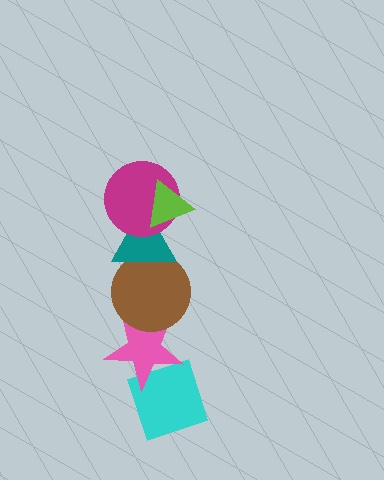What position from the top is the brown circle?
The brown circle is 4th from the top.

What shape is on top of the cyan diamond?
The pink star is on top of the cyan diamond.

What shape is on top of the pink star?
The brown circle is on top of the pink star.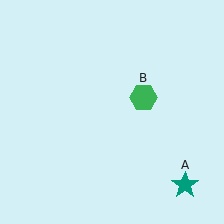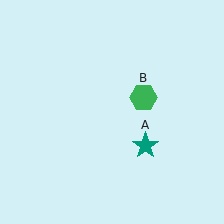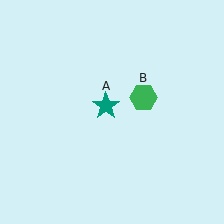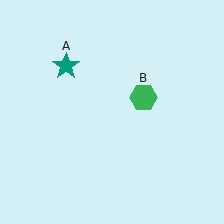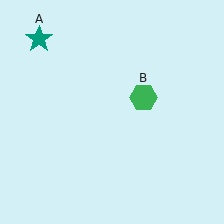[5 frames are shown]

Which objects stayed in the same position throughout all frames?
Green hexagon (object B) remained stationary.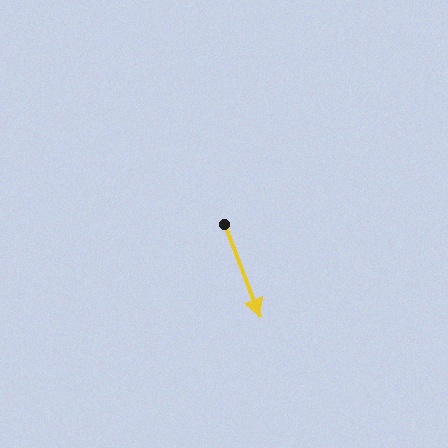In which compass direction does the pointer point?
South.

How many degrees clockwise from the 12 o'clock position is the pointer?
Approximately 159 degrees.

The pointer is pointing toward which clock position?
Roughly 5 o'clock.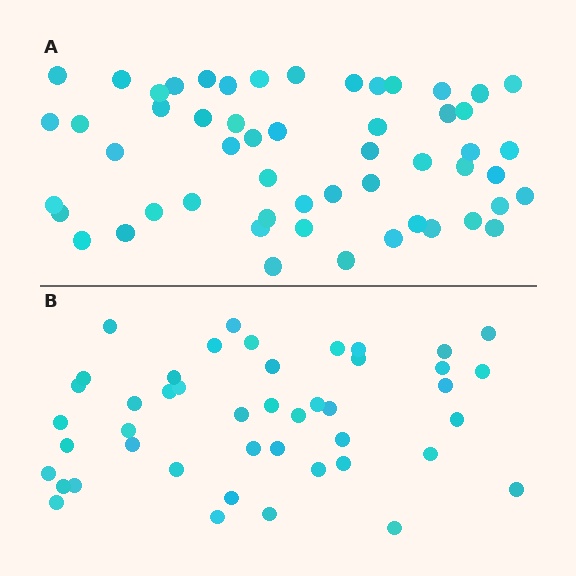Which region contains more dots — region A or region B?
Region A (the top region) has more dots.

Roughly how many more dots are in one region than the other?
Region A has roughly 8 or so more dots than region B.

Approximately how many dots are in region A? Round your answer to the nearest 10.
About 50 dots. (The exact count is 54, which rounds to 50.)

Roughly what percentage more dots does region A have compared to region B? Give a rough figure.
About 20% more.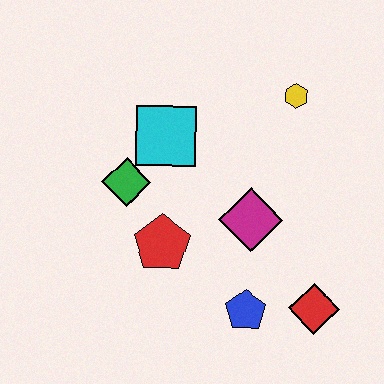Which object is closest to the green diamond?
The cyan square is closest to the green diamond.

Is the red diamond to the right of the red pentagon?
Yes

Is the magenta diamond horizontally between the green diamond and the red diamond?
Yes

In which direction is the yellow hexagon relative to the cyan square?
The yellow hexagon is to the right of the cyan square.